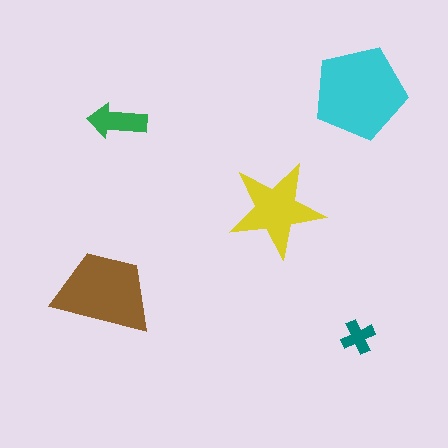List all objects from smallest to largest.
The teal cross, the green arrow, the yellow star, the brown trapezoid, the cyan pentagon.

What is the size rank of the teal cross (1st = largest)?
5th.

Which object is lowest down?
The teal cross is bottommost.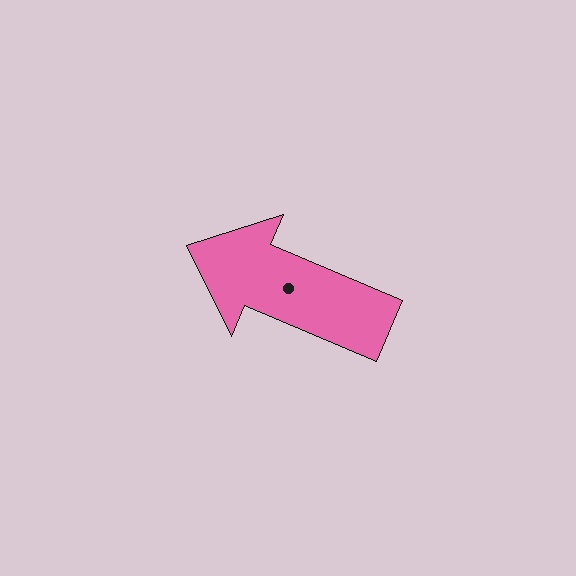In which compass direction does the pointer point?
Northwest.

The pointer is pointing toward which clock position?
Roughly 10 o'clock.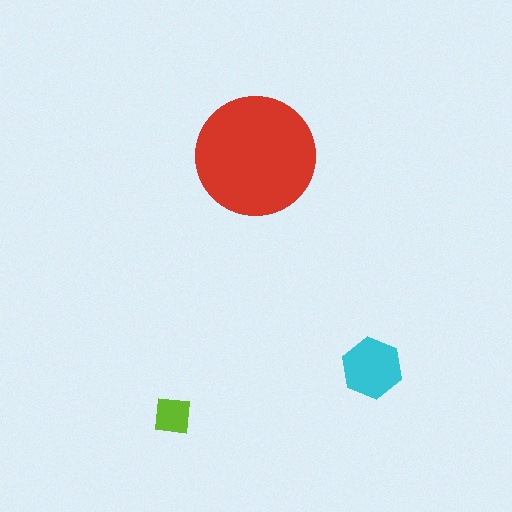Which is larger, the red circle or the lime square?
The red circle.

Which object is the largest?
The red circle.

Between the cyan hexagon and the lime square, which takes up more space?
The cyan hexagon.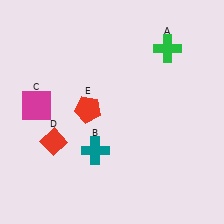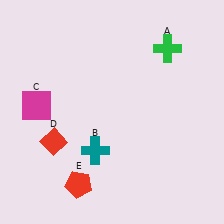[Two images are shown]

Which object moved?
The red pentagon (E) moved down.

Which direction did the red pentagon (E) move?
The red pentagon (E) moved down.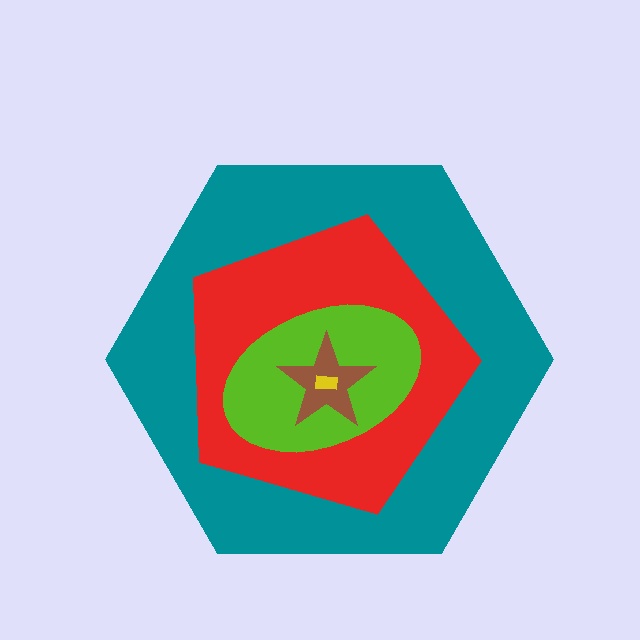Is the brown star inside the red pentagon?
Yes.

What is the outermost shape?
The teal hexagon.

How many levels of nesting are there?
5.